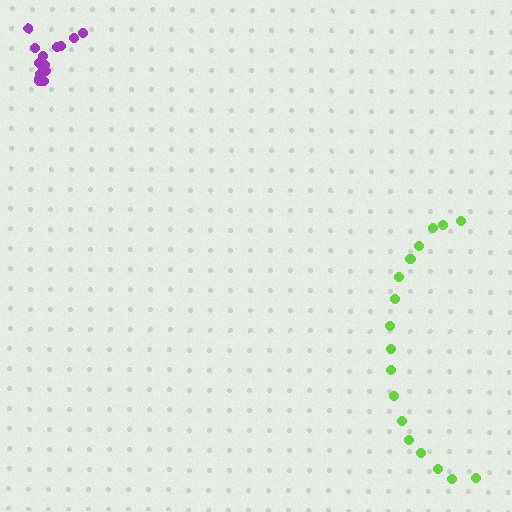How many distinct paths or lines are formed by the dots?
There are 2 distinct paths.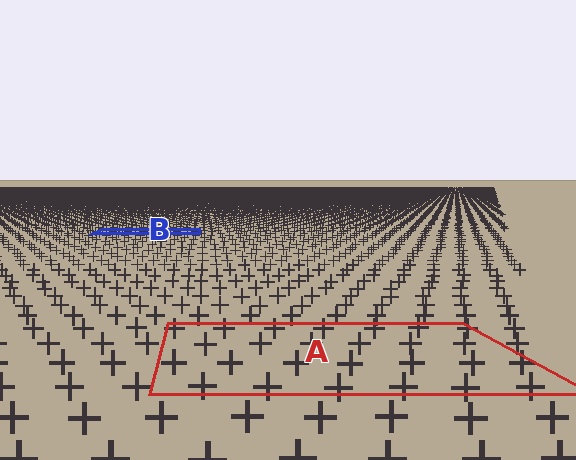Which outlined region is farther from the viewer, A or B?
Region B is farther from the viewer — the texture elements inside it appear smaller and more densely packed.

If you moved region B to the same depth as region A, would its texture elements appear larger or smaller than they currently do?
They would appear larger. At a closer depth, the same texture elements are projected at a bigger on-screen size.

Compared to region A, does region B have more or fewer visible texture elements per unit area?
Region B has more texture elements per unit area — they are packed more densely because it is farther away.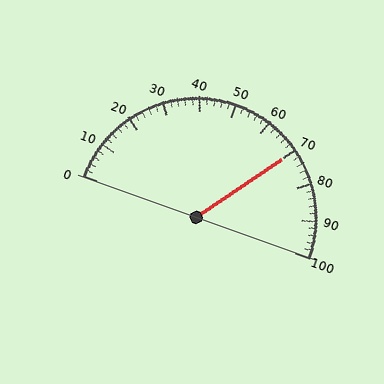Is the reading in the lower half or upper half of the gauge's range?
The reading is in the upper half of the range (0 to 100).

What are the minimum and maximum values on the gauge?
The gauge ranges from 0 to 100.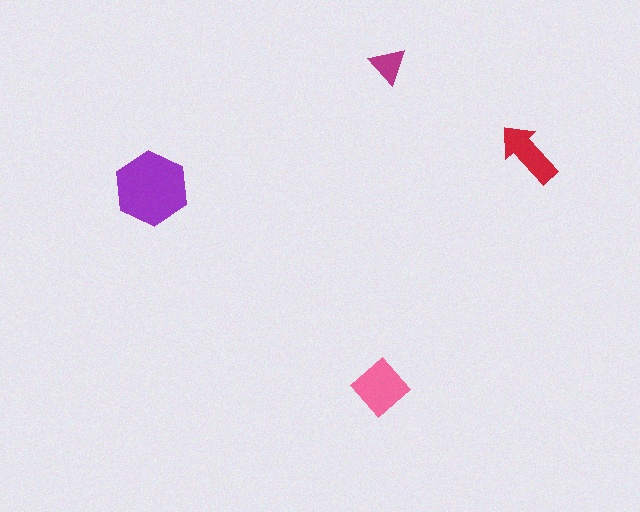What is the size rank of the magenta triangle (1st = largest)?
4th.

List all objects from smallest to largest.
The magenta triangle, the red arrow, the pink diamond, the purple hexagon.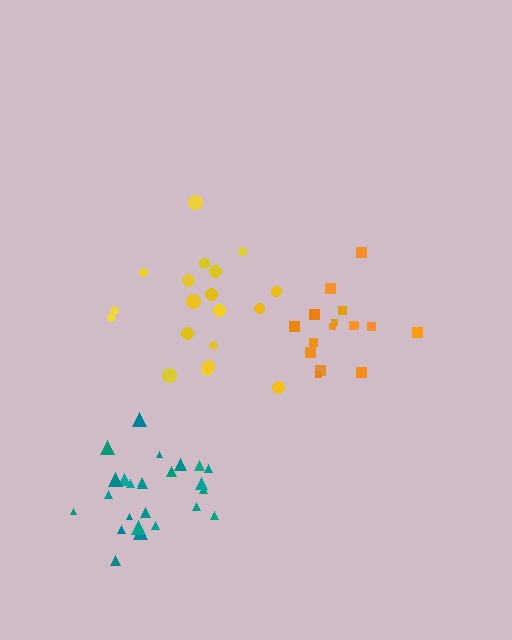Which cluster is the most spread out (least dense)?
Yellow.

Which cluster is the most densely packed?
Teal.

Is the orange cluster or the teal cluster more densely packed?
Teal.